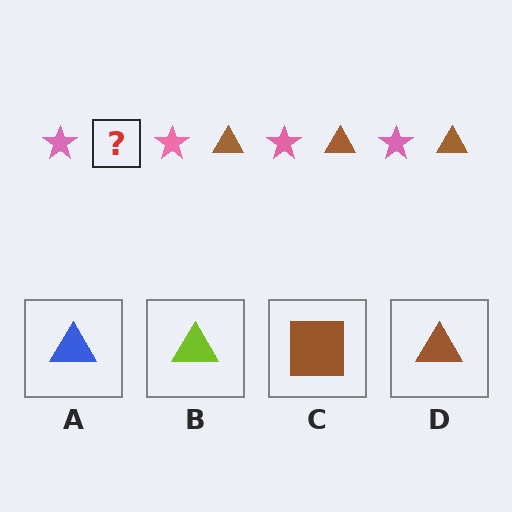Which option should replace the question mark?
Option D.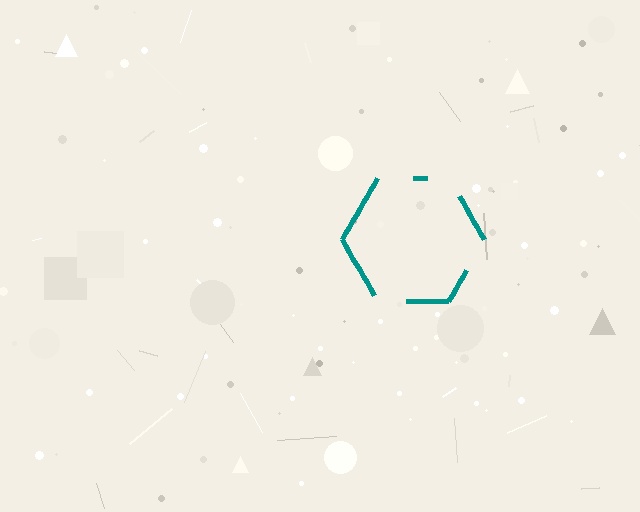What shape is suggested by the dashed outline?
The dashed outline suggests a hexagon.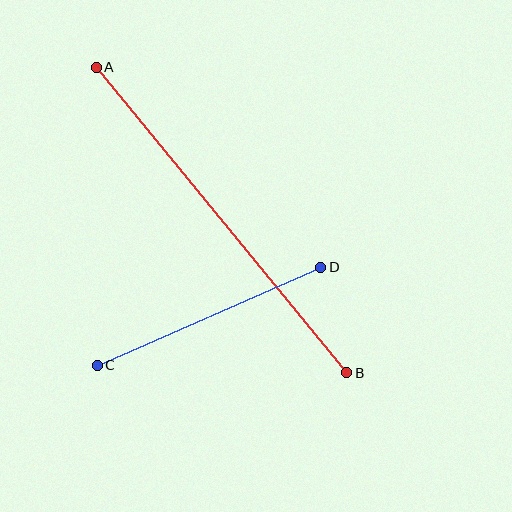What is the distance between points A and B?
The distance is approximately 395 pixels.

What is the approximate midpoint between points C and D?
The midpoint is at approximately (209, 316) pixels.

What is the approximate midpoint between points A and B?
The midpoint is at approximately (221, 220) pixels.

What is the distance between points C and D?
The distance is approximately 244 pixels.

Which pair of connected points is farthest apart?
Points A and B are farthest apart.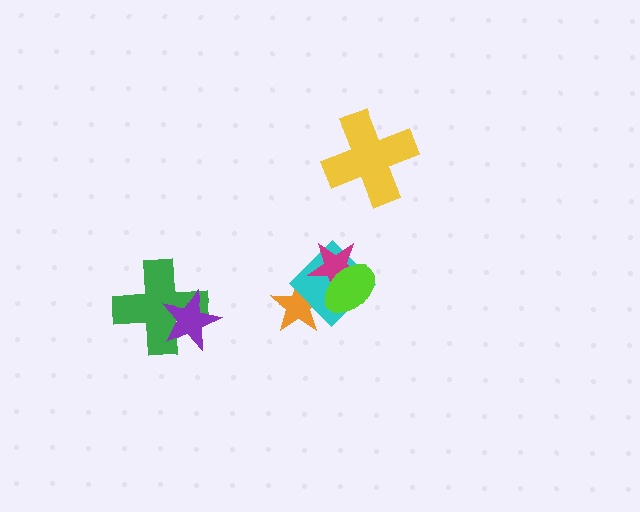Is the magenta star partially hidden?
Yes, it is partially covered by another shape.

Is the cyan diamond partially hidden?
Yes, it is partially covered by another shape.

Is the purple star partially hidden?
No, no other shape covers it.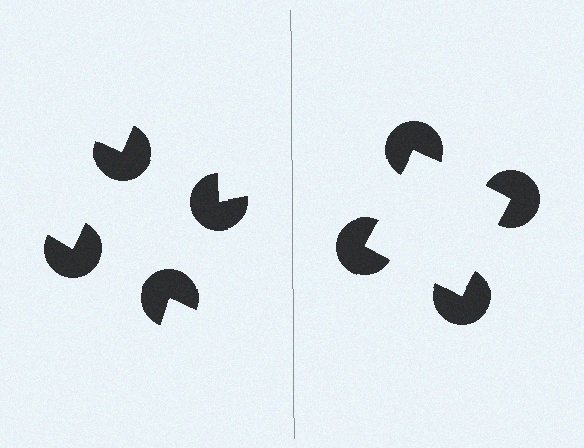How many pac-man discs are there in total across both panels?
8 — 4 on each side.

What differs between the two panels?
The pac-man discs are positioned identically on both sides; only the wedge orientations differ. On the right they align to a square; on the left they are misaligned.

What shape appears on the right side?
An illusory square.